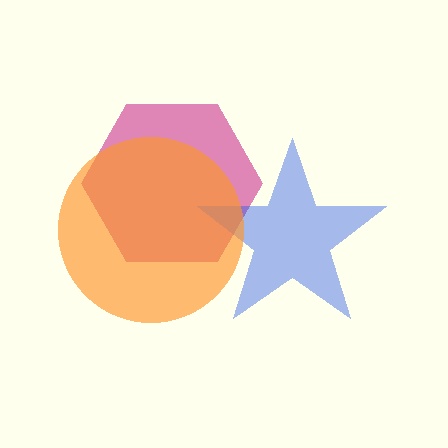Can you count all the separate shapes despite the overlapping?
Yes, there are 3 separate shapes.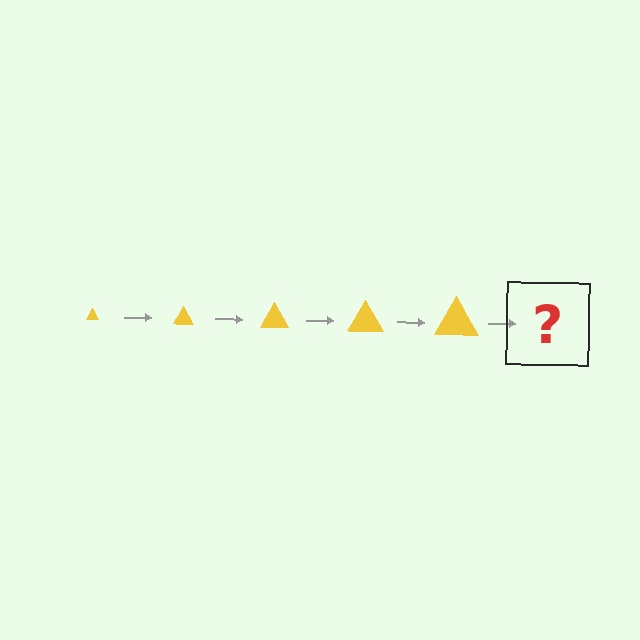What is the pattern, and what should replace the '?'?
The pattern is that the triangle gets progressively larger each step. The '?' should be a yellow triangle, larger than the previous one.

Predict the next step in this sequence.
The next step is a yellow triangle, larger than the previous one.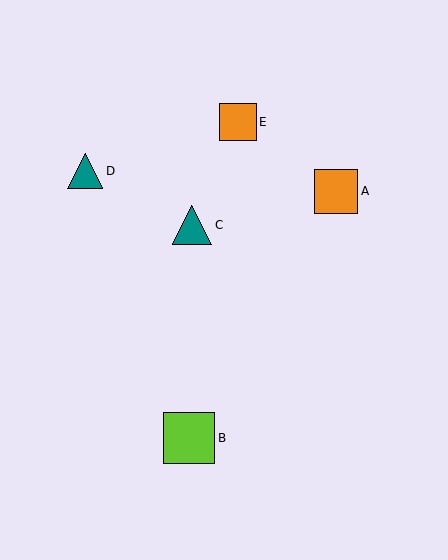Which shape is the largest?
The lime square (labeled B) is the largest.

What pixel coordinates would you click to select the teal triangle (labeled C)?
Click at (192, 225) to select the teal triangle C.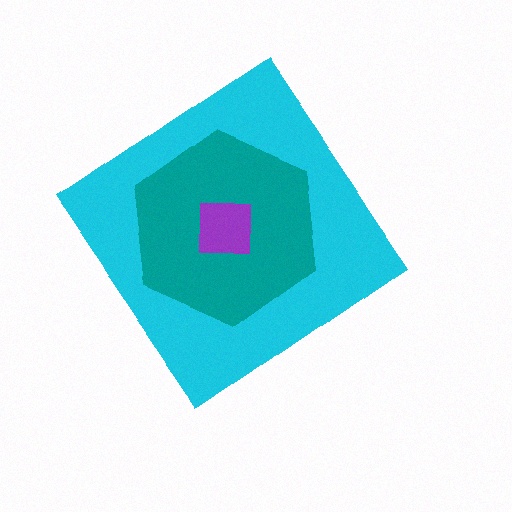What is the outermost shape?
The cyan diamond.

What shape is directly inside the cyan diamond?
The teal hexagon.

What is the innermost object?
The purple square.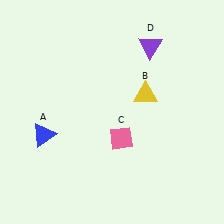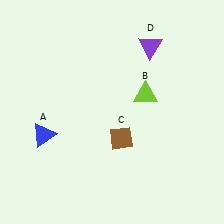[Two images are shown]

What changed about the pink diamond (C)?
In Image 1, C is pink. In Image 2, it changed to brown.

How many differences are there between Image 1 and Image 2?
There are 2 differences between the two images.